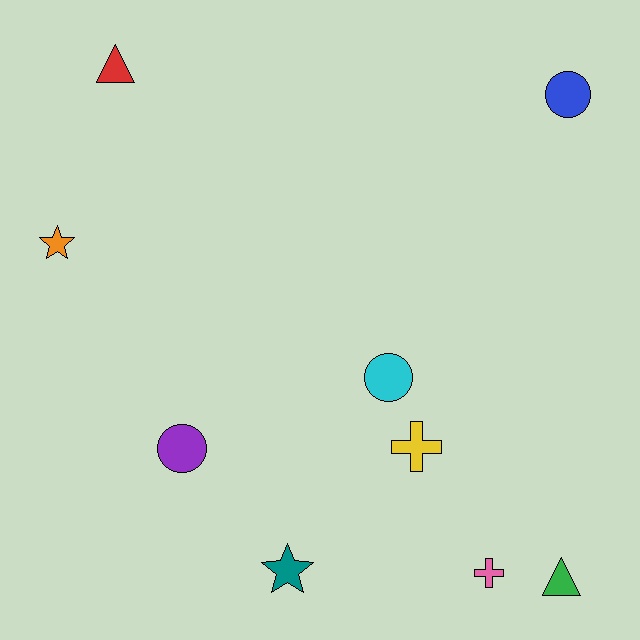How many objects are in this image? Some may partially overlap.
There are 9 objects.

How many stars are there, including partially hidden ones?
There are 2 stars.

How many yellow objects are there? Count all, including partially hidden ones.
There is 1 yellow object.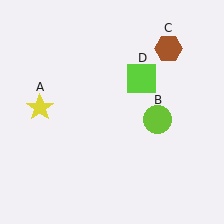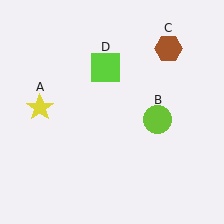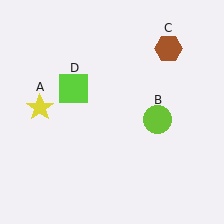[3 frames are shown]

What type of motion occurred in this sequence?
The lime square (object D) rotated counterclockwise around the center of the scene.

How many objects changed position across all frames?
1 object changed position: lime square (object D).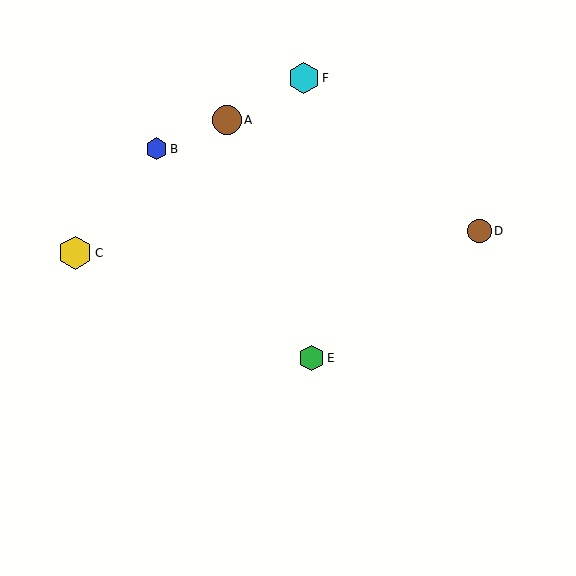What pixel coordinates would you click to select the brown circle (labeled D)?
Click at (480, 231) to select the brown circle D.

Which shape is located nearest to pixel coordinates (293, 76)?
The cyan hexagon (labeled F) at (304, 78) is nearest to that location.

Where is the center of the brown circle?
The center of the brown circle is at (480, 231).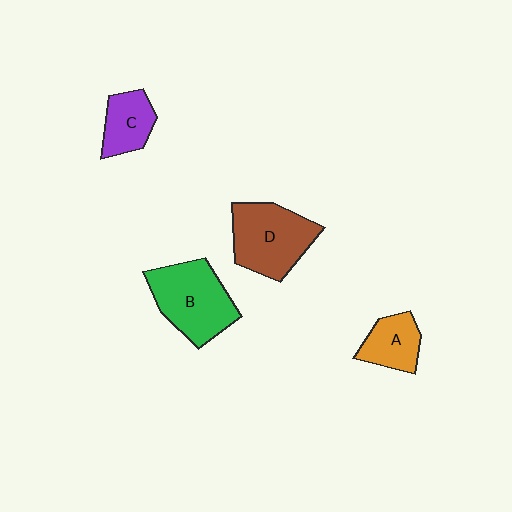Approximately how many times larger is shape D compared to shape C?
Approximately 1.8 times.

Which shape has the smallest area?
Shape A (orange).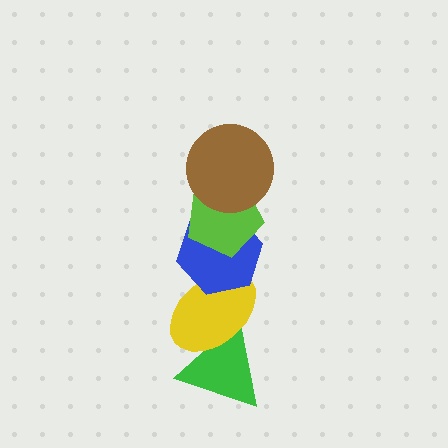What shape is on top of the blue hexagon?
The lime pentagon is on top of the blue hexagon.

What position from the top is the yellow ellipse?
The yellow ellipse is 4th from the top.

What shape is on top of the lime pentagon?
The brown circle is on top of the lime pentagon.